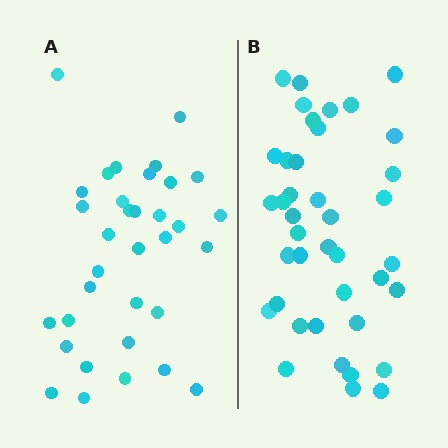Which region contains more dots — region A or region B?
Region B (the right region) has more dots.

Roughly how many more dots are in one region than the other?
Region B has about 6 more dots than region A.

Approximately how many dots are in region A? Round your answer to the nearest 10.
About 30 dots. (The exact count is 34, which rounds to 30.)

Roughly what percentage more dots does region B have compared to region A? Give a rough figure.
About 20% more.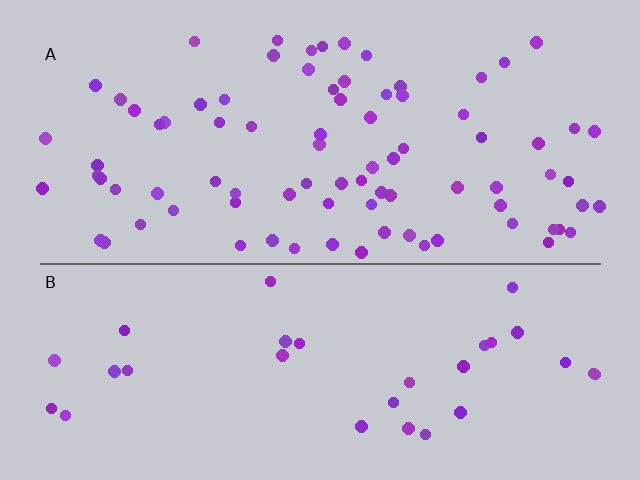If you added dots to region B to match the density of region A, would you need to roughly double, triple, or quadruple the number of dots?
Approximately triple.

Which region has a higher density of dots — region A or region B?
A (the top).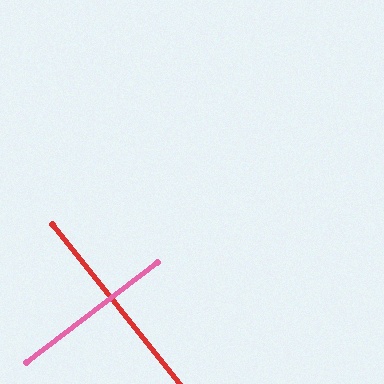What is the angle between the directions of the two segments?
Approximately 89 degrees.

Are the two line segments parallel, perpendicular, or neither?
Perpendicular — they meet at approximately 89°.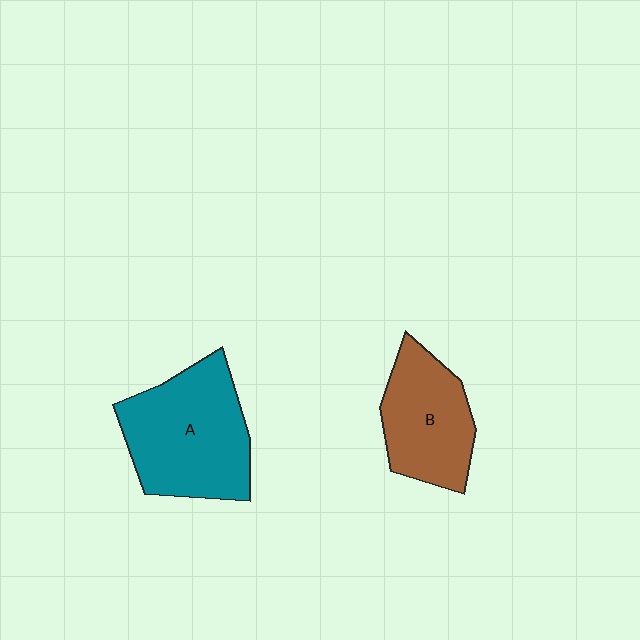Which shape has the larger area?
Shape A (teal).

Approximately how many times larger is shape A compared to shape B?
Approximately 1.4 times.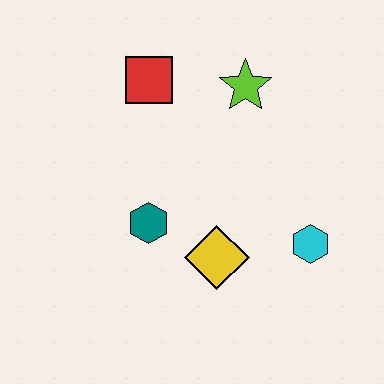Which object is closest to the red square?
The lime star is closest to the red square.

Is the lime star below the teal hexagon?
No